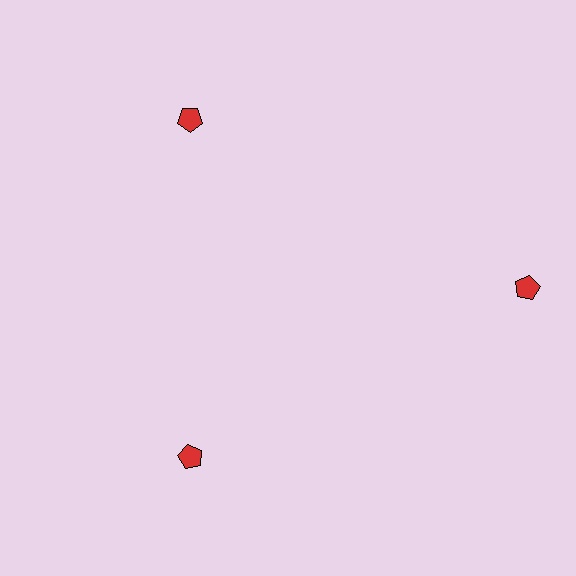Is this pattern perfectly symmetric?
No. The 3 red pentagons are arranged in a ring, but one element near the 3 o'clock position is pushed outward from the center, breaking the 3-fold rotational symmetry.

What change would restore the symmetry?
The symmetry would be restored by moving it inward, back onto the ring so that all 3 pentagons sit at equal angles and equal distance from the center.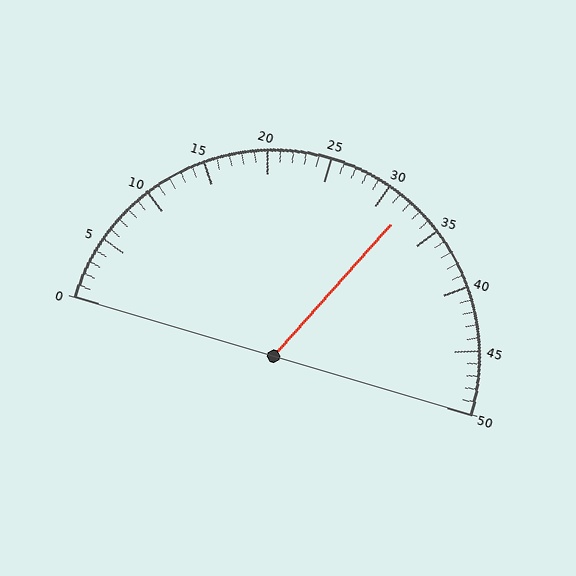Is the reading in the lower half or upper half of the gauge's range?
The reading is in the upper half of the range (0 to 50).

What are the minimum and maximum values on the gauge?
The gauge ranges from 0 to 50.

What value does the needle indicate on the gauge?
The needle indicates approximately 32.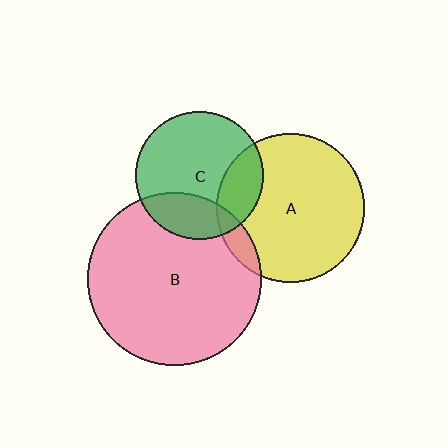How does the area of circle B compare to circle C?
Approximately 1.8 times.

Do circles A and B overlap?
Yes.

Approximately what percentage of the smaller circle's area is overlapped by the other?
Approximately 10%.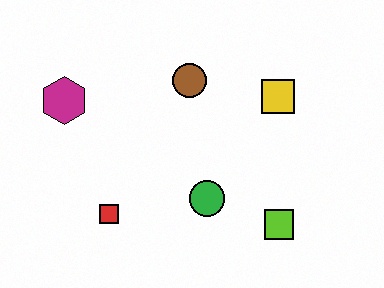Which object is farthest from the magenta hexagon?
The lime square is farthest from the magenta hexagon.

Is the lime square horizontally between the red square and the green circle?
No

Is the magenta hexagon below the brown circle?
Yes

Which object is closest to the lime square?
The green circle is closest to the lime square.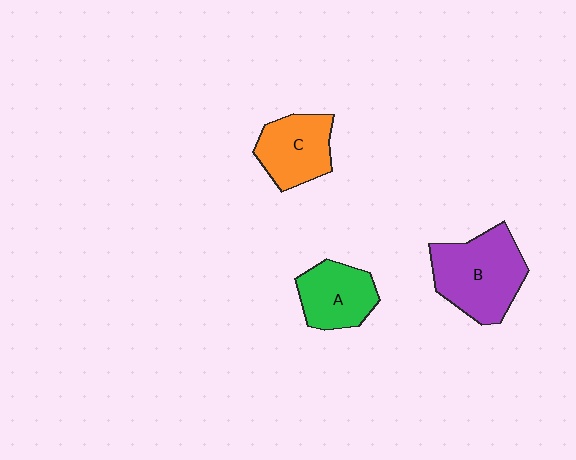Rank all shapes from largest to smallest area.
From largest to smallest: B (purple), C (orange), A (green).